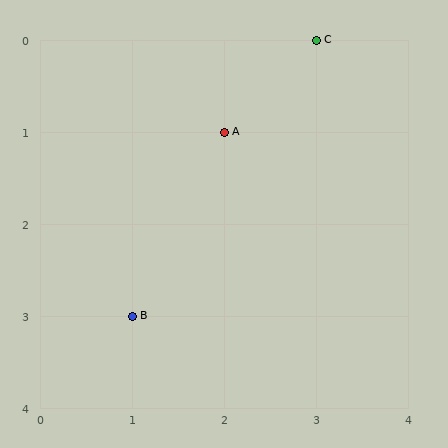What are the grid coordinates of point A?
Point A is at grid coordinates (2, 1).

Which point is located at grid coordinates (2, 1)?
Point A is at (2, 1).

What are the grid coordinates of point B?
Point B is at grid coordinates (1, 3).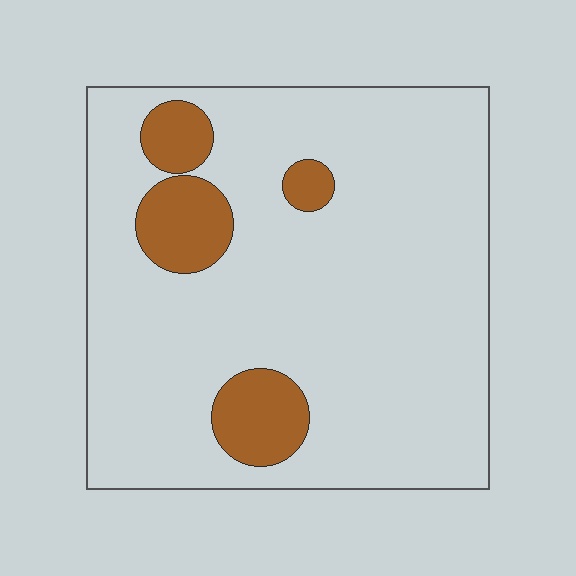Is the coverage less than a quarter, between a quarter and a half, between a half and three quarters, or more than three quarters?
Less than a quarter.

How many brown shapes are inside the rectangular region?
4.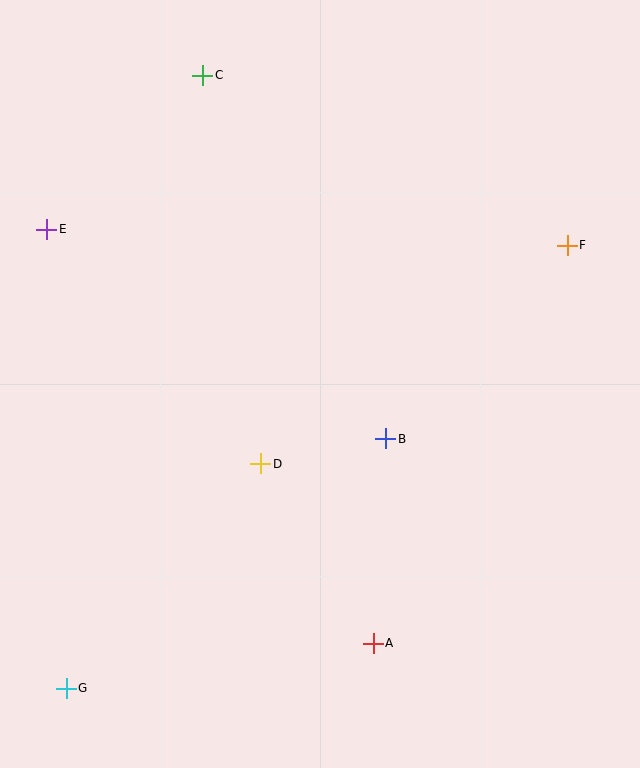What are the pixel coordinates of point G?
Point G is at (66, 688).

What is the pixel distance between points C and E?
The distance between C and E is 219 pixels.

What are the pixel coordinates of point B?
Point B is at (386, 439).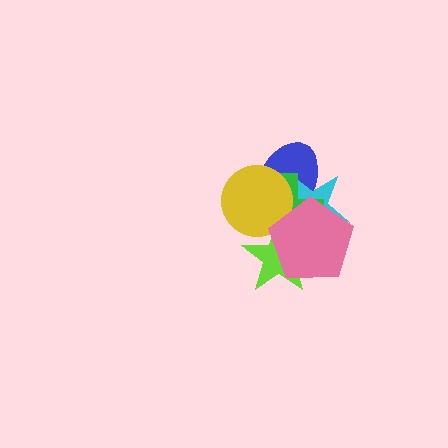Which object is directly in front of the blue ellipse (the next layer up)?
The cyan star is directly in front of the blue ellipse.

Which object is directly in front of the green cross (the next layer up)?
The lime star is directly in front of the green cross.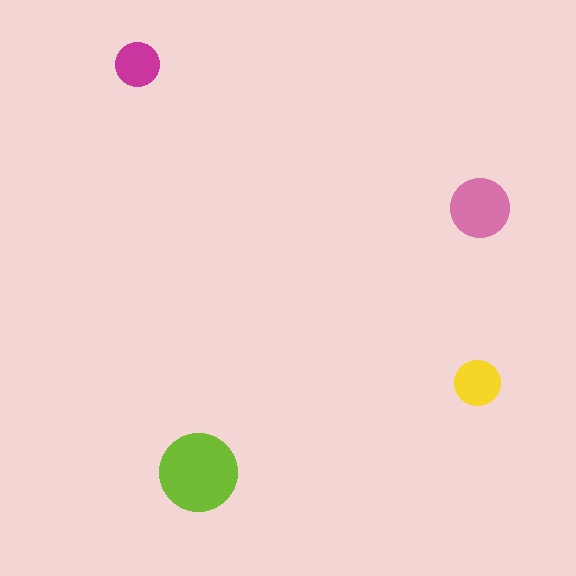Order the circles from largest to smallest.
the lime one, the pink one, the yellow one, the magenta one.